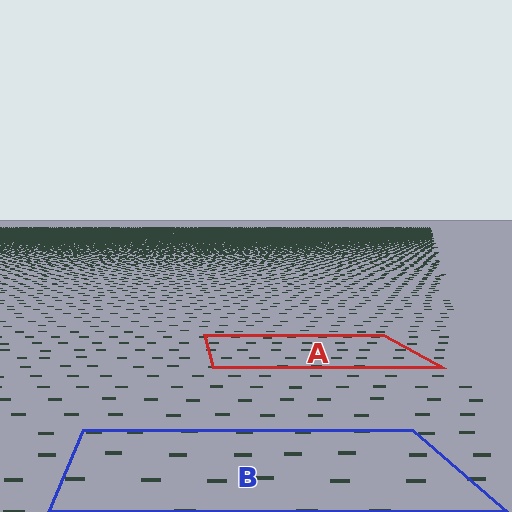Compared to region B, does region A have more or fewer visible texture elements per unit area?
Region A has more texture elements per unit area — they are packed more densely because it is farther away.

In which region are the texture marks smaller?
The texture marks are smaller in region A, because it is farther away.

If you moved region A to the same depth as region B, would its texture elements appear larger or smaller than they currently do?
They would appear larger. At a closer depth, the same texture elements are projected at a bigger on-screen size.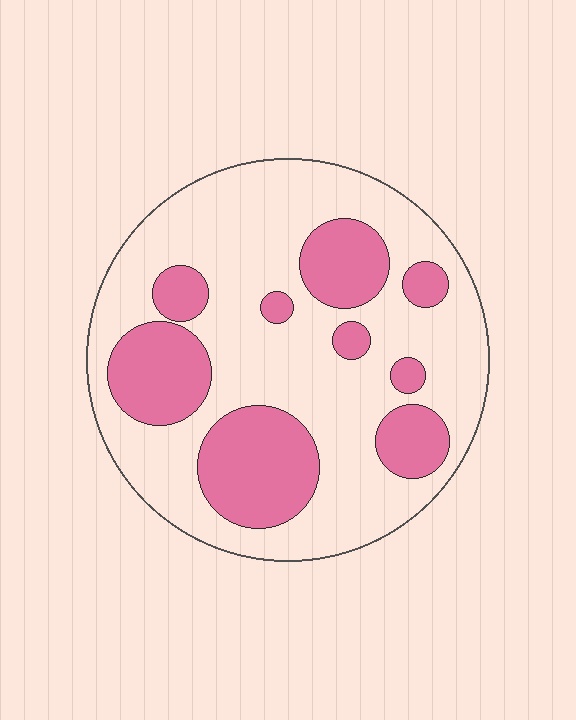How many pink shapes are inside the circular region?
9.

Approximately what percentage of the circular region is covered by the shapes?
Approximately 30%.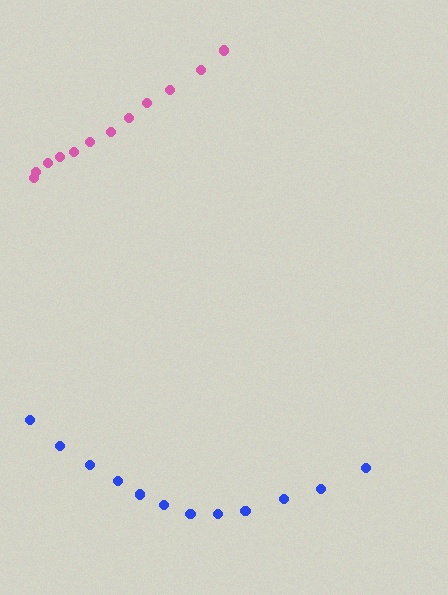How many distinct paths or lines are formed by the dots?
There are 2 distinct paths.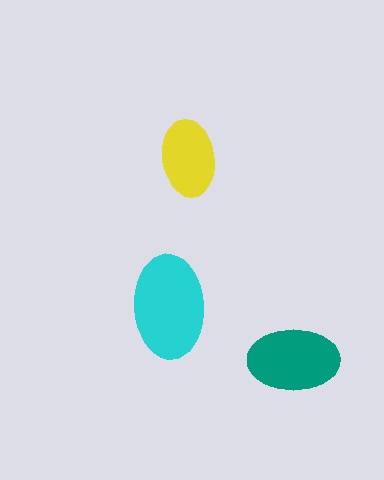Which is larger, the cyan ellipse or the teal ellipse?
The cyan one.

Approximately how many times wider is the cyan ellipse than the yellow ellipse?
About 1.5 times wider.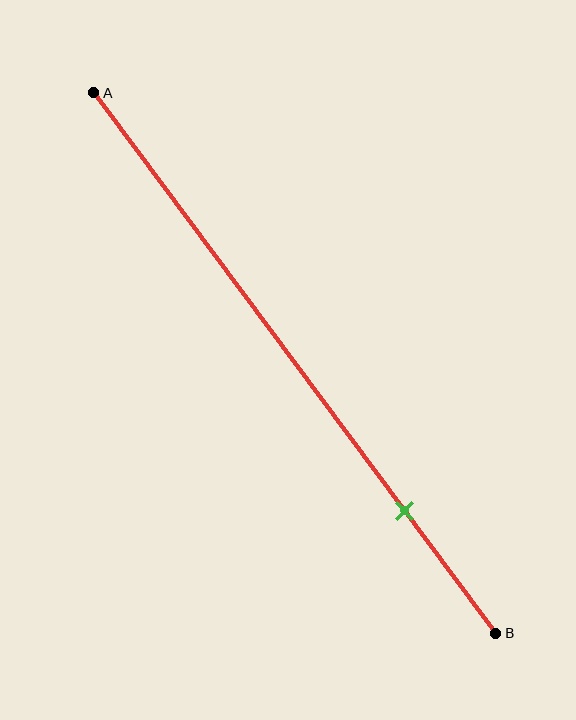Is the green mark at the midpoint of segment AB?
No, the mark is at about 75% from A, not at the 50% midpoint.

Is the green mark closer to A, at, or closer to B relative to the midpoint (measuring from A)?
The green mark is closer to point B than the midpoint of segment AB.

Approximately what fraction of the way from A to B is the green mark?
The green mark is approximately 75% of the way from A to B.